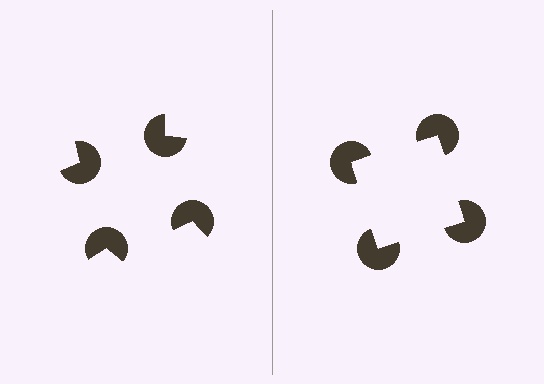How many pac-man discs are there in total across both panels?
8 — 4 on each side.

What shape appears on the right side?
An illusory square.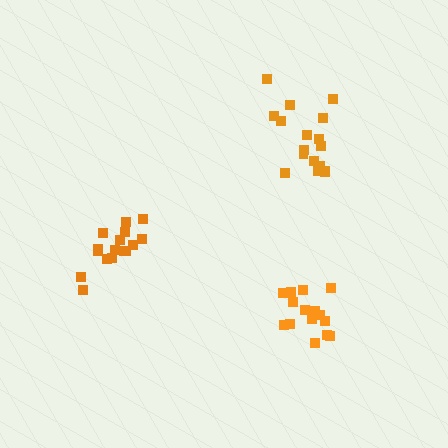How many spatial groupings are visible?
There are 3 spatial groupings.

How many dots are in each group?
Group 1: 15 dots, Group 2: 16 dots, Group 3: 17 dots (48 total).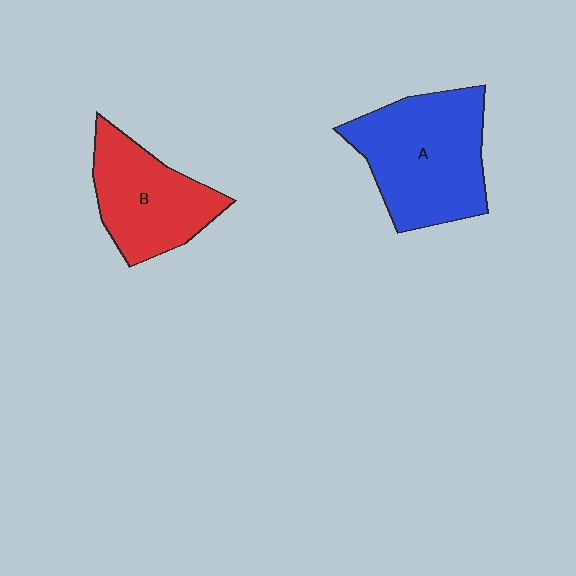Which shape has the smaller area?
Shape B (red).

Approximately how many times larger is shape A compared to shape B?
Approximately 1.3 times.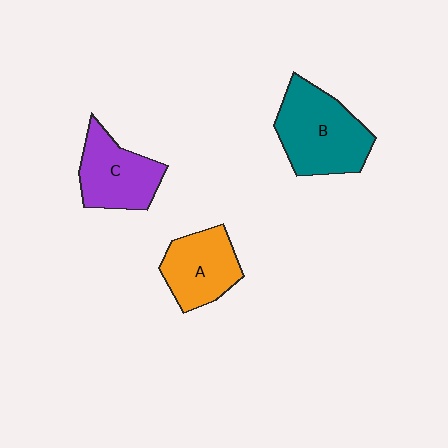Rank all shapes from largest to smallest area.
From largest to smallest: B (teal), C (purple), A (orange).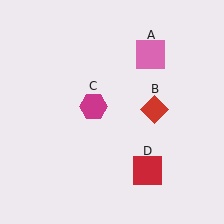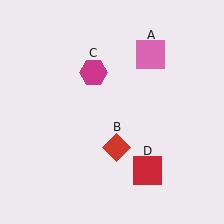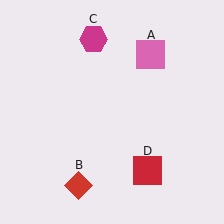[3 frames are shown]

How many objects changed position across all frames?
2 objects changed position: red diamond (object B), magenta hexagon (object C).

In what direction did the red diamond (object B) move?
The red diamond (object B) moved down and to the left.